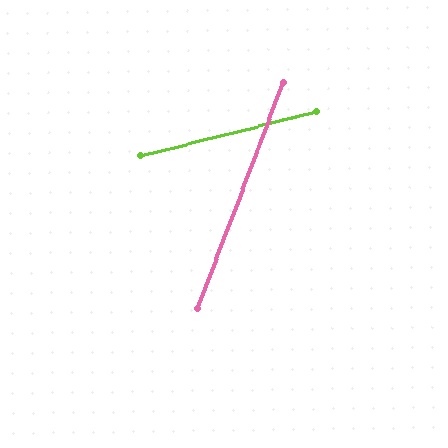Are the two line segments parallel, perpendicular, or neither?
Neither parallel nor perpendicular — they differ by about 55°.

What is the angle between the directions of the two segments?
Approximately 55 degrees.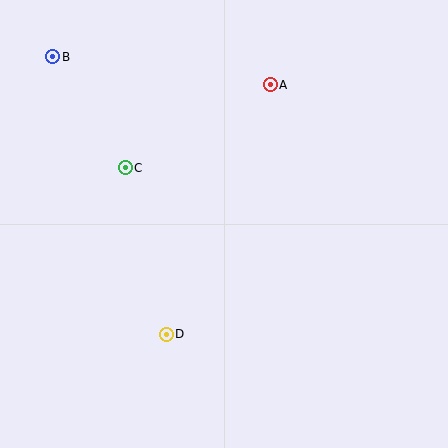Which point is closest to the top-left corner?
Point B is closest to the top-left corner.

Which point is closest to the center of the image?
Point C at (125, 168) is closest to the center.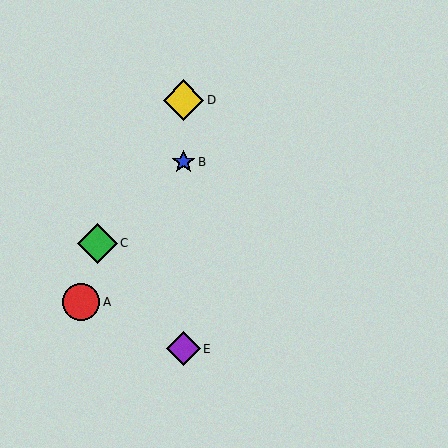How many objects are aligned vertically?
3 objects (B, D, E) are aligned vertically.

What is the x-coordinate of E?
Object E is at x≈183.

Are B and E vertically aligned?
Yes, both are at x≈183.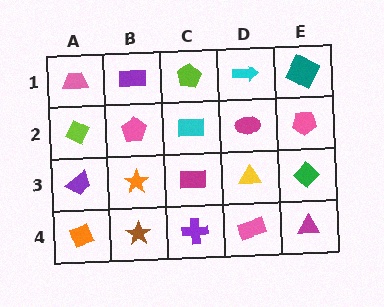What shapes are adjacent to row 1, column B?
A pink pentagon (row 2, column B), a pink trapezoid (row 1, column A), a lime pentagon (row 1, column C).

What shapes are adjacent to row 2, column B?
A purple rectangle (row 1, column B), an orange star (row 3, column B), a lime diamond (row 2, column A), a cyan rectangle (row 2, column C).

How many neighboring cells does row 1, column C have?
3.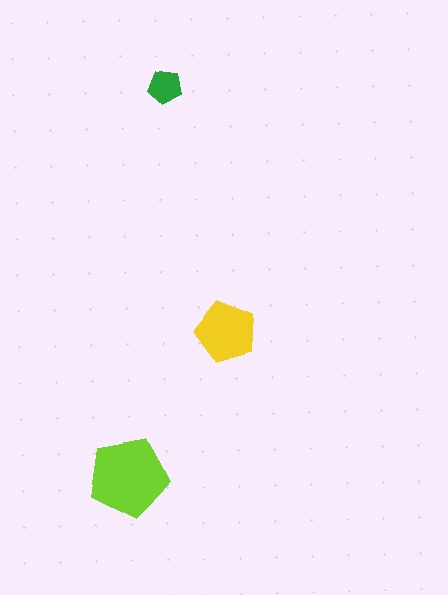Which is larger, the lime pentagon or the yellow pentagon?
The lime one.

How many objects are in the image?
There are 3 objects in the image.